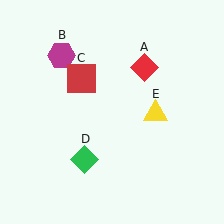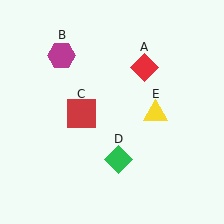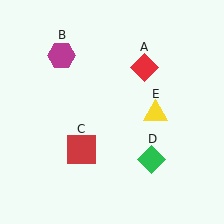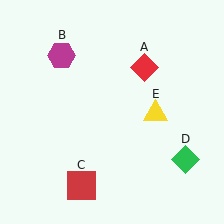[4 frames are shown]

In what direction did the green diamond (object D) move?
The green diamond (object D) moved right.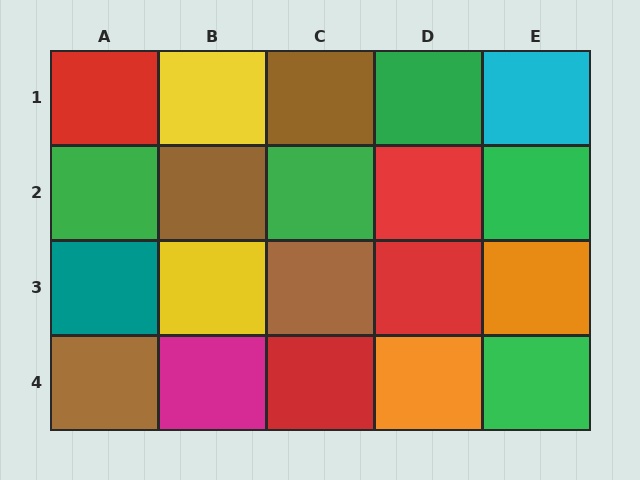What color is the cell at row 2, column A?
Green.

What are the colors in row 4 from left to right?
Brown, magenta, red, orange, green.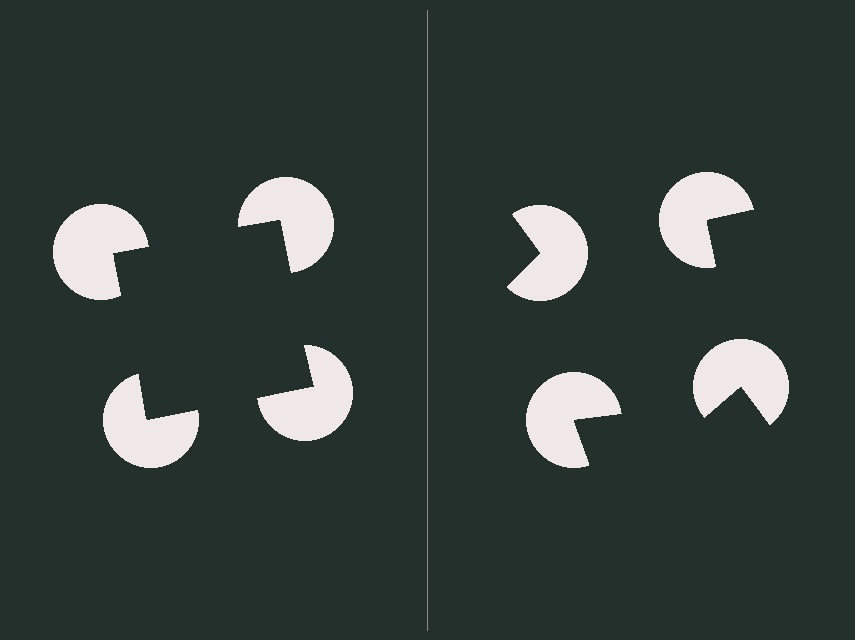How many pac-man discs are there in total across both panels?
8 — 4 on each side.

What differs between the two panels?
The pac-man discs are positioned identically on both sides; only the wedge orientations differ. On the left they align to a square; on the right they are misaligned.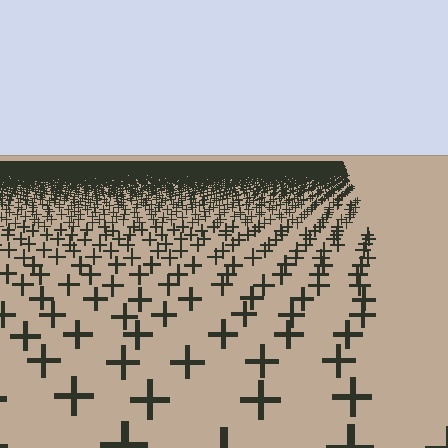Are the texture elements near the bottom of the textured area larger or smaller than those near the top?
Larger. Near the bottom, elements are closer to the viewer and appear at a bigger on-screen size.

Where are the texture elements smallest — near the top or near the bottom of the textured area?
Near the top.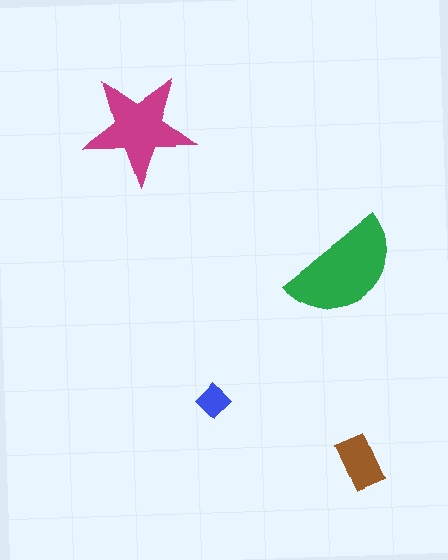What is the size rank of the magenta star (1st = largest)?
2nd.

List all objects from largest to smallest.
The green semicircle, the magenta star, the brown rectangle, the blue diamond.